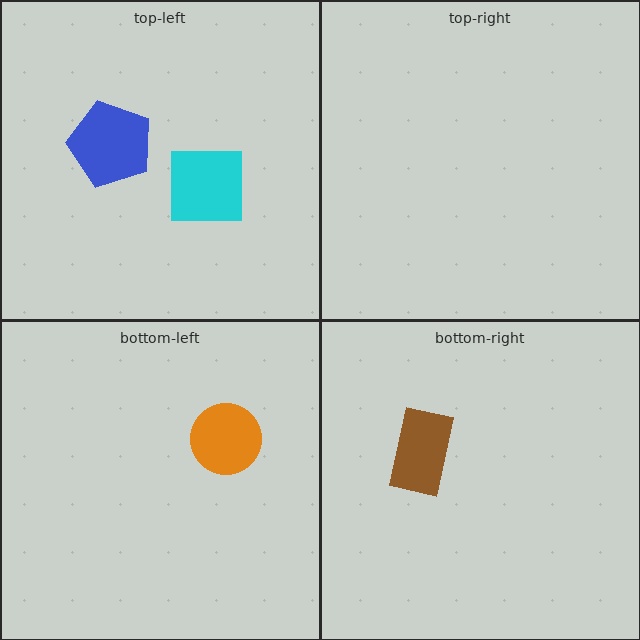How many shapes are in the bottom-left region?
1.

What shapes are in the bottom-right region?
The brown rectangle.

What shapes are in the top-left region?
The cyan square, the blue pentagon.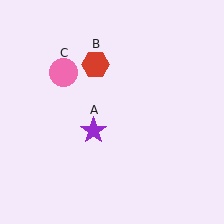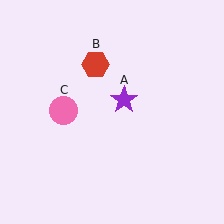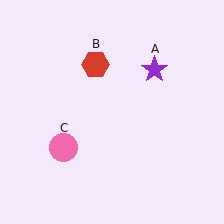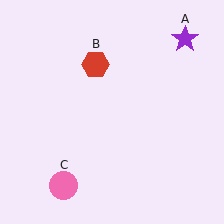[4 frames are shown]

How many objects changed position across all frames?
2 objects changed position: purple star (object A), pink circle (object C).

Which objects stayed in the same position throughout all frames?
Red hexagon (object B) remained stationary.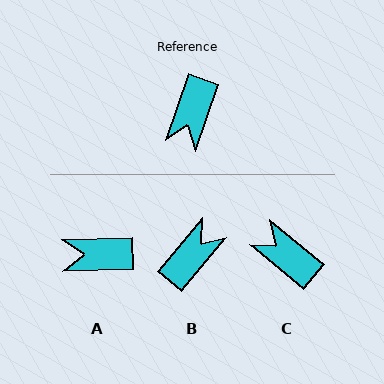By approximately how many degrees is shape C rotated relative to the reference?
Approximately 110 degrees clockwise.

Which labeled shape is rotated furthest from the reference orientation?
B, about 160 degrees away.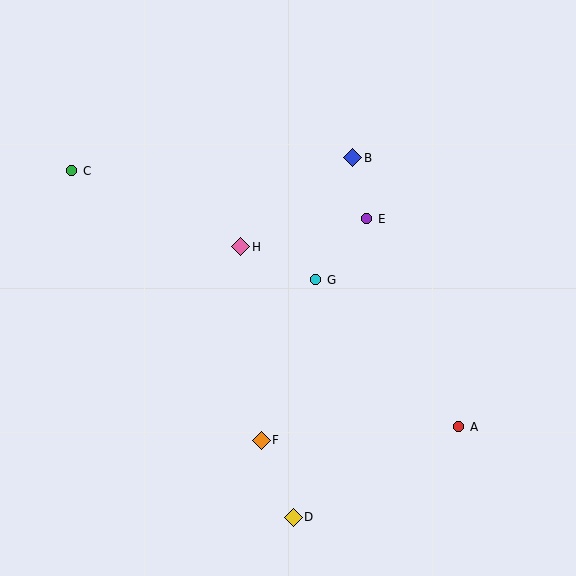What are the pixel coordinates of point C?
Point C is at (72, 171).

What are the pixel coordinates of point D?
Point D is at (293, 517).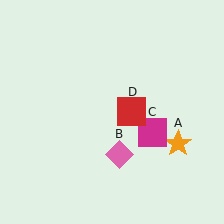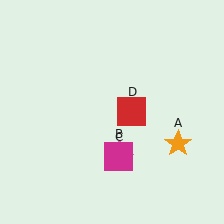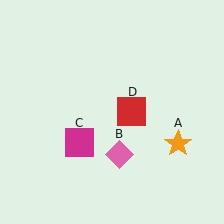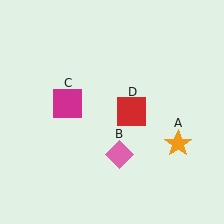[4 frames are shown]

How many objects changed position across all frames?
1 object changed position: magenta square (object C).